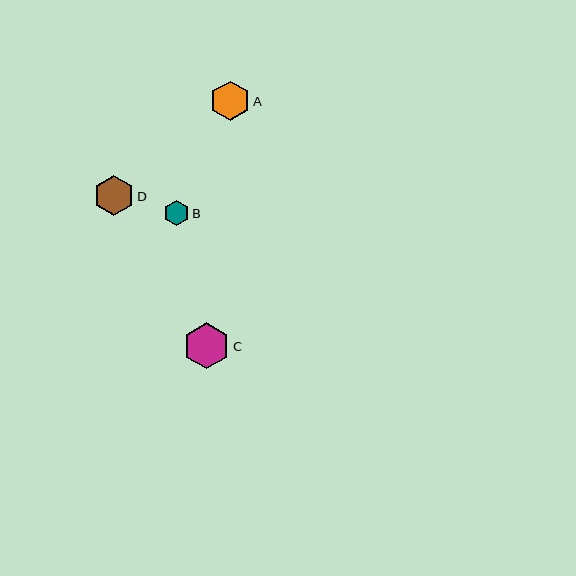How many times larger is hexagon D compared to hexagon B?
Hexagon D is approximately 1.6 times the size of hexagon B.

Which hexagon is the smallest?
Hexagon B is the smallest with a size of approximately 25 pixels.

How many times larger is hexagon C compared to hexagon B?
Hexagon C is approximately 1.8 times the size of hexagon B.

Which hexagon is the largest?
Hexagon C is the largest with a size of approximately 46 pixels.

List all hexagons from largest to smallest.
From largest to smallest: C, D, A, B.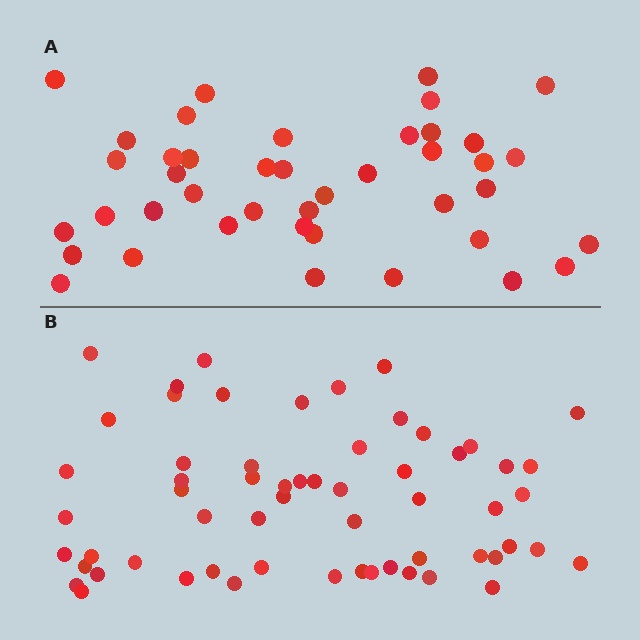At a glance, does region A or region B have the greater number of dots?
Region B (the bottom region) has more dots.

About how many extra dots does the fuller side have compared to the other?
Region B has approximately 20 more dots than region A.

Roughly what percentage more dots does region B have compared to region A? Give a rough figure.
About 45% more.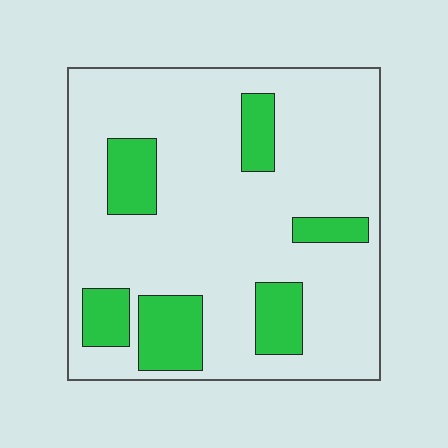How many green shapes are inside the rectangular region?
6.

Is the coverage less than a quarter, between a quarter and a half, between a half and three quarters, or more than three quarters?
Less than a quarter.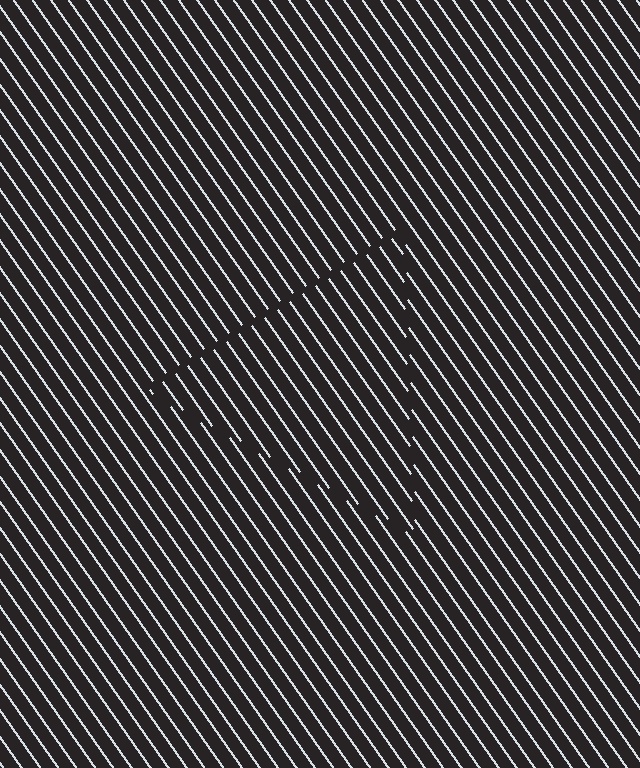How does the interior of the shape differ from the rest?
The interior of the shape contains the same grating, shifted by half a period — the contour is defined by the phase discontinuity where line-ends from the inner and outer gratings abut.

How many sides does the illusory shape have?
3 sides — the line-ends trace a triangle.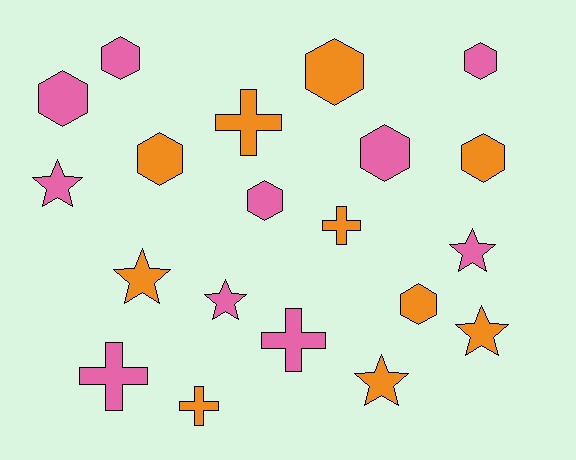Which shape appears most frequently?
Hexagon, with 9 objects.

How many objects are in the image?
There are 20 objects.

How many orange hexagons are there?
There are 4 orange hexagons.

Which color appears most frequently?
Orange, with 10 objects.